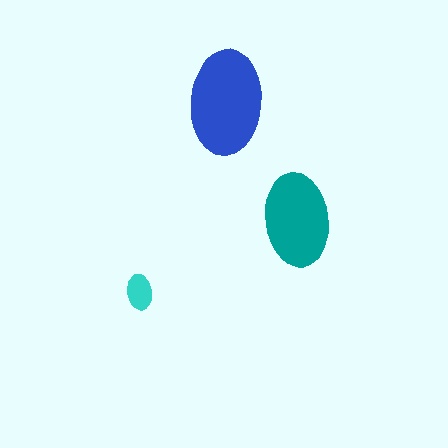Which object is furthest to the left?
The cyan ellipse is leftmost.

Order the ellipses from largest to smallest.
the blue one, the teal one, the cyan one.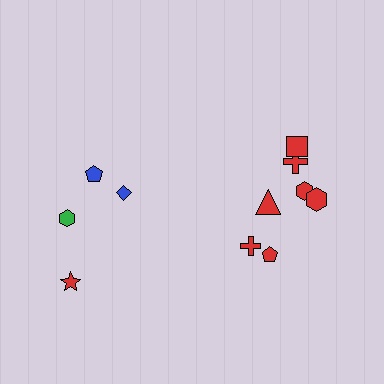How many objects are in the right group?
There are 7 objects.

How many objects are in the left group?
There are 4 objects.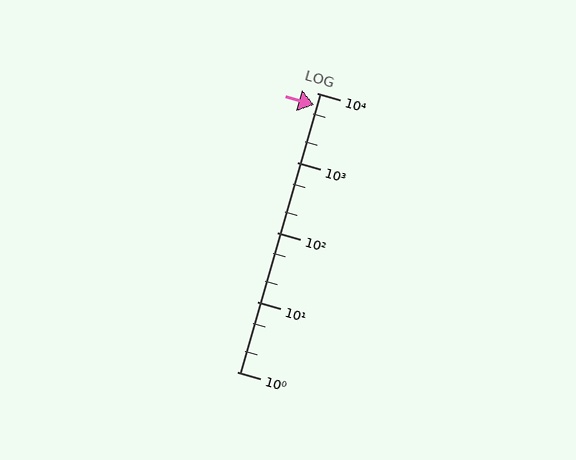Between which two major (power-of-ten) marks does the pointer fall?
The pointer is between 1000 and 10000.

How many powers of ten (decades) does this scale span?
The scale spans 4 decades, from 1 to 10000.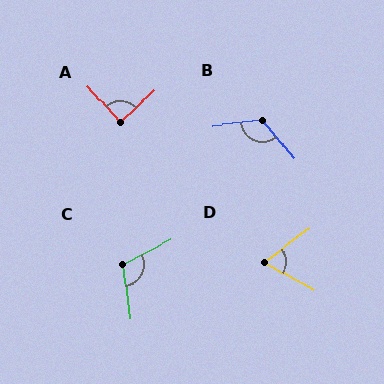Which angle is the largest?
B, at approximately 124 degrees.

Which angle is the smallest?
D, at approximately 66 degrees.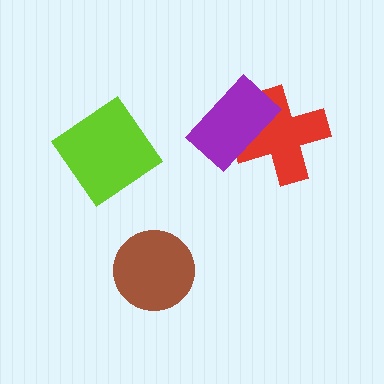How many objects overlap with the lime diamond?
0 objects overlap with the lime diamond.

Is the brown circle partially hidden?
No, no other shape covers it.